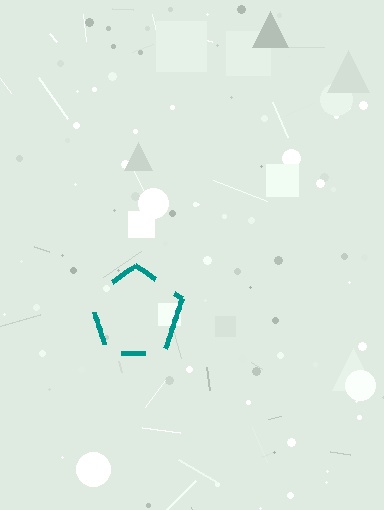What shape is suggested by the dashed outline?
The dashed outline suggests a pentagon.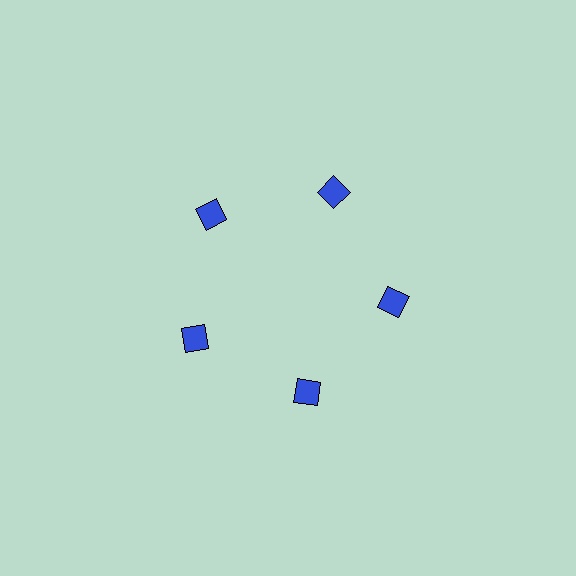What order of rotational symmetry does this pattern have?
This pattern has 5-fold rotational symmetry.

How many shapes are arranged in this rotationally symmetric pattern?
There are 5 shapes, arranged in 5 groups of 1.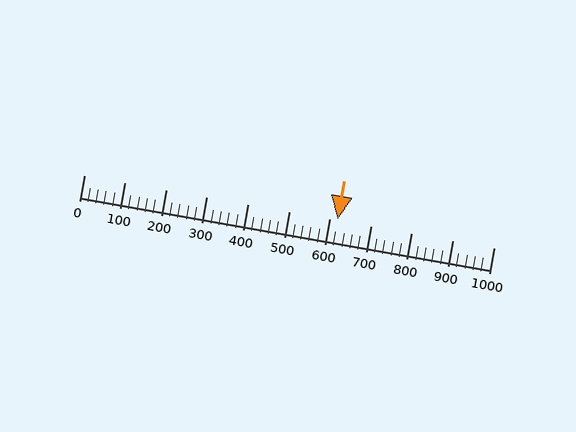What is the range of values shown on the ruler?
The ruler shows values from 0 to 1000.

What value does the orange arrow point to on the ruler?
The orange arrow points to approximately 620.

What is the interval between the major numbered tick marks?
The major tick marks are spaced 100 units apart.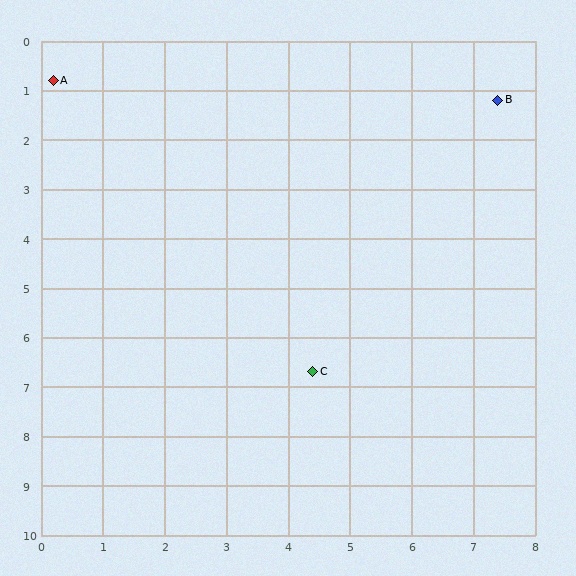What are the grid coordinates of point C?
Point C is at approximately (4.4, 6.7).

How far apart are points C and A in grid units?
Points C and A are about 7.2 grid units apart.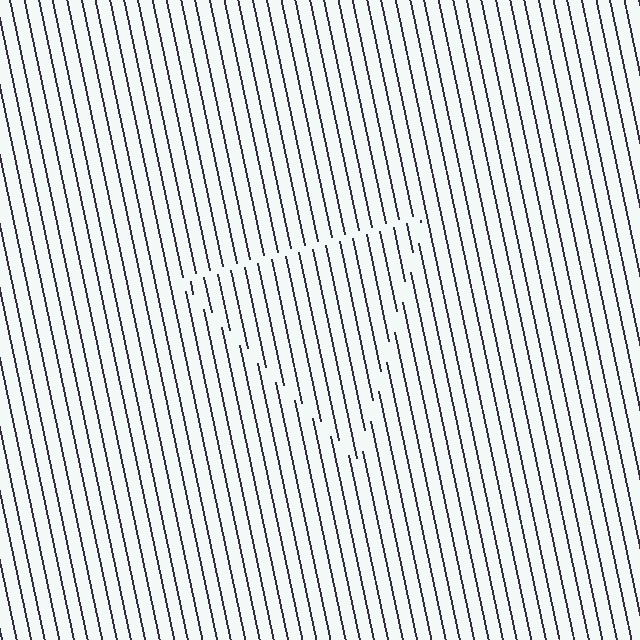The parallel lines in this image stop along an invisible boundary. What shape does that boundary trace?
An illusory triangle. The interior of the shape contains the same grating, shifted by half a period — the contour is defined by the phase discontinuity where line-ends from the inner and outer gratings abut.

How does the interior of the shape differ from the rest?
The interior of the shape contains the same grating, shifted by half a period — the contour is defined by the phase discontinuity where line-ends from the inner and outer gratings abut.